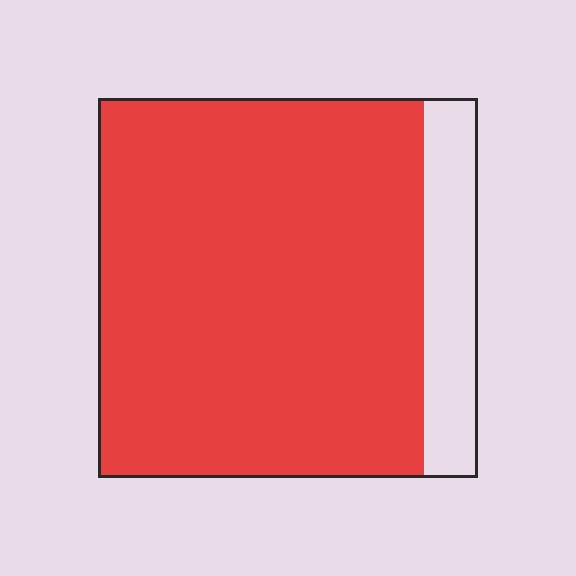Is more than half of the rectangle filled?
Yes.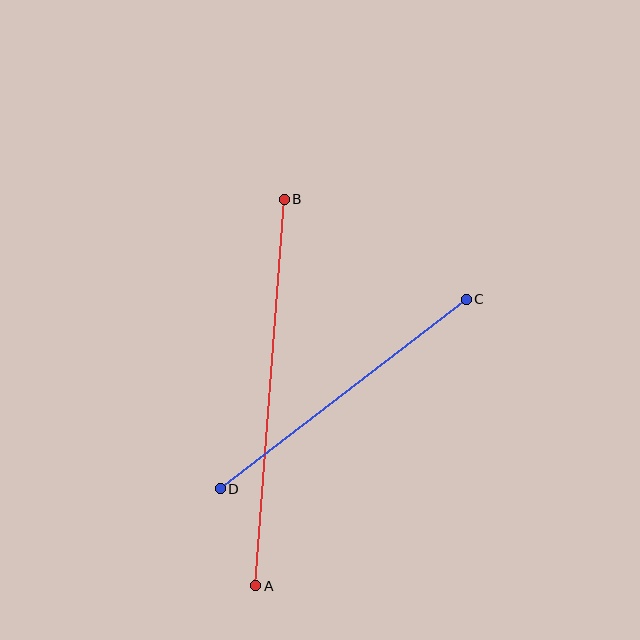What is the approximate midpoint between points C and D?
The midpoint is at approximately (343, 394) pixels.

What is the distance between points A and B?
The distance is approximately 388 pixels.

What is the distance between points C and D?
The distance is approximately 310 pixels.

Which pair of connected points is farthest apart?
Points A and B are farthest apart.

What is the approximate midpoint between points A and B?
The midpoint is at approximately (270, 393) pixels.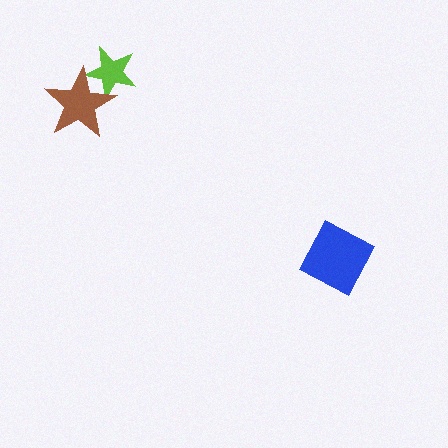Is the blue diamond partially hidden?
No, no other shape covers it.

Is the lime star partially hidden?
Yes, it is partially covered by another shape.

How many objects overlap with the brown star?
1 object overlaps with the brown star.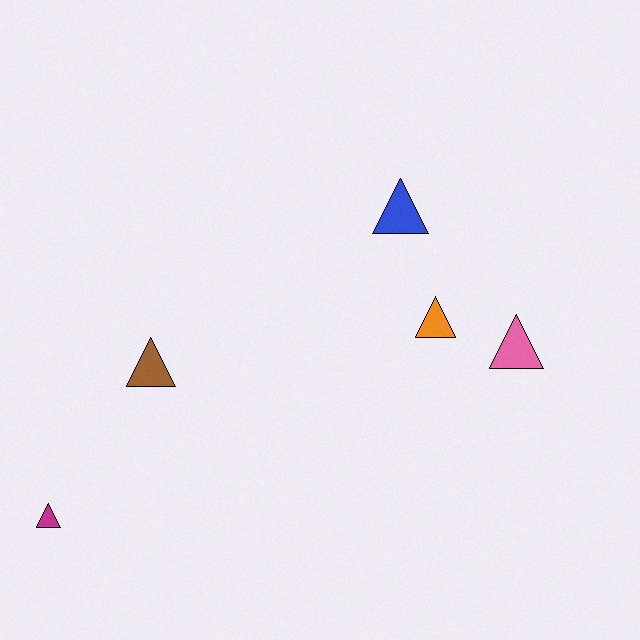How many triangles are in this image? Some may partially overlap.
There are 5 triangles.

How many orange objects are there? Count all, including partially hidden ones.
There is 1 orange object.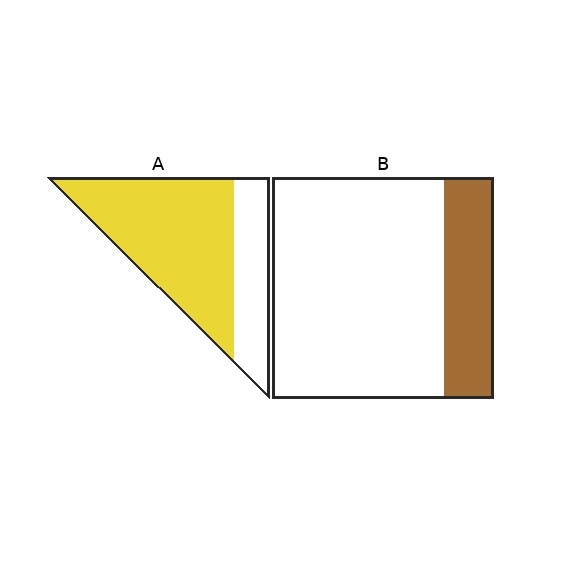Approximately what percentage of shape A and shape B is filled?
A is approximately 70% and B is approximately 25%.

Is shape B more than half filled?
No.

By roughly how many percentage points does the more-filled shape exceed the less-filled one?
By roughly 50 percentage points (A over B).